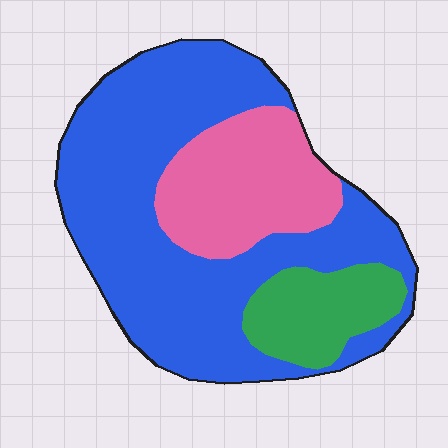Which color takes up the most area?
Blue, at roughly 65%.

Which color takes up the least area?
Green, at roughly 15%.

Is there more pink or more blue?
Blue.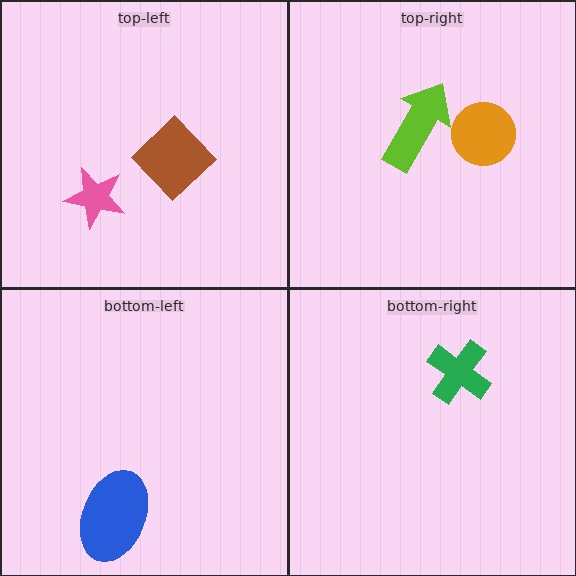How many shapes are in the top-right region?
2.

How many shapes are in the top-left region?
2.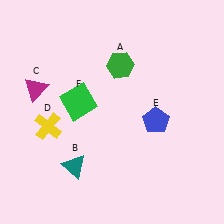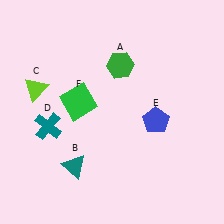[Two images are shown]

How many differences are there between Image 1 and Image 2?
There are 2 differences between the two images.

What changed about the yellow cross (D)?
In Image 1, D is yellow. In Image 2, it changed to teal.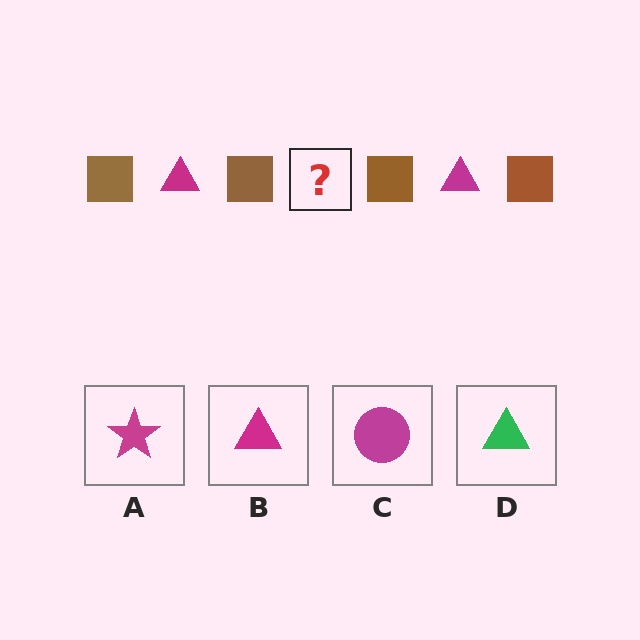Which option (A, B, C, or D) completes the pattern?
B.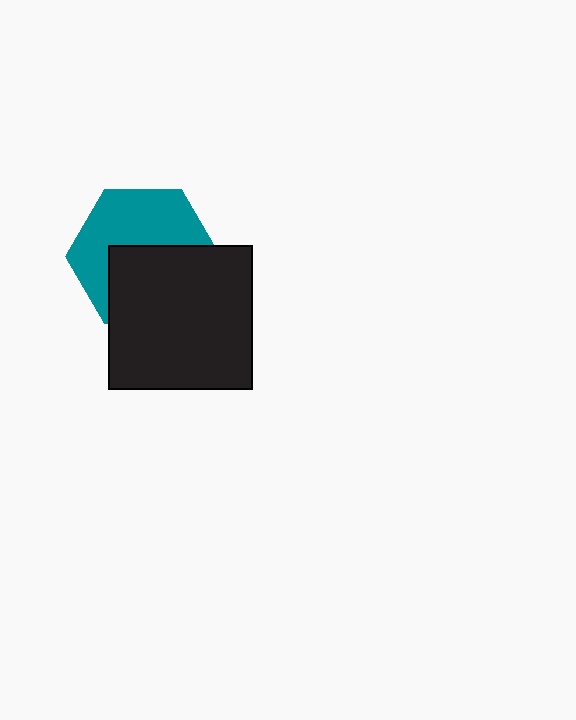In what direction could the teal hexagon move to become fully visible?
The teal hexagon could move up. That would shift it out from behind the black square entirely.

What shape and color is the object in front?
The object in front is a black square.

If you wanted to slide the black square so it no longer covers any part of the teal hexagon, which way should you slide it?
Slide it down — that is the most direct way to separate the two shapes.